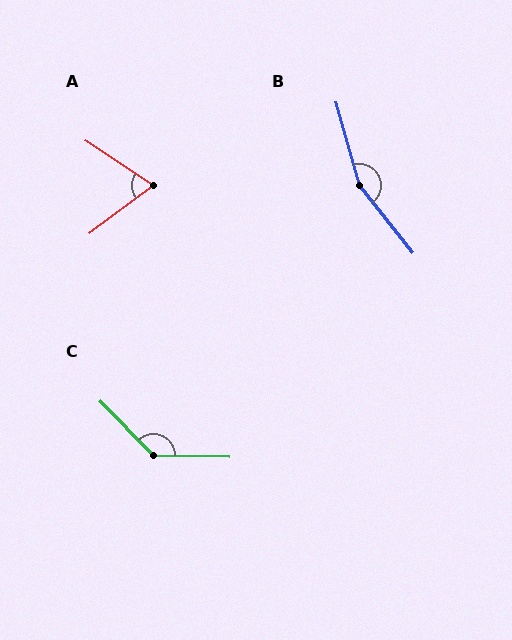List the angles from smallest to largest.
A (71°), C (135°), B (157°).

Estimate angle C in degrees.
Approximately 135 degrees.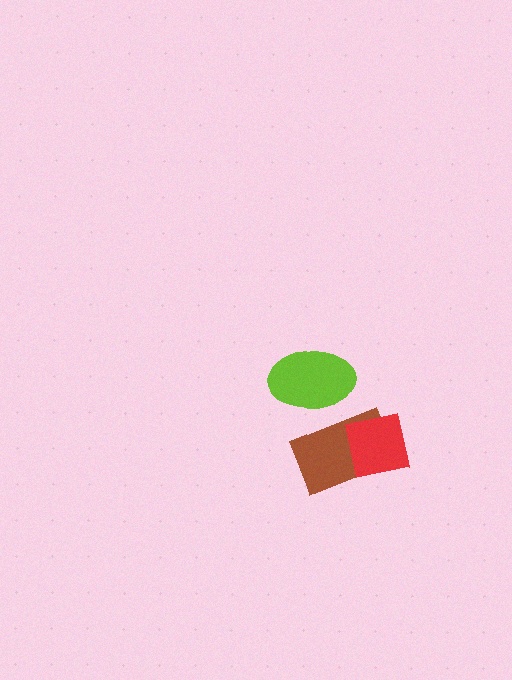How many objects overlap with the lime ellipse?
1 object overlaps with the lime ellipse.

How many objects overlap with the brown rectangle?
2 objects overlap with the brown rectangle.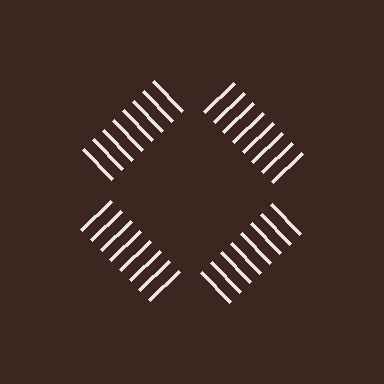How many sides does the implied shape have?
4 sides — the line-ends trace a square.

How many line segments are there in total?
32 — 8 along each of the 4 edges.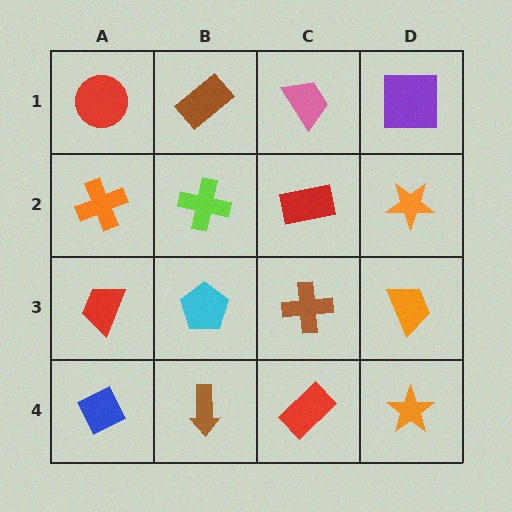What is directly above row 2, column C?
A pink trapezoid.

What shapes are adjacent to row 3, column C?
A red rectangle (row 2, column C), a red rectangle (row 4, column C), a cyan pentagon (row 3, column B), an orange trapezoid (row 3, column D).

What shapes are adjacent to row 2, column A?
A red circle (row 1, column A), a red trapezoid (row 3, column A), a lime cross (row 2, column B).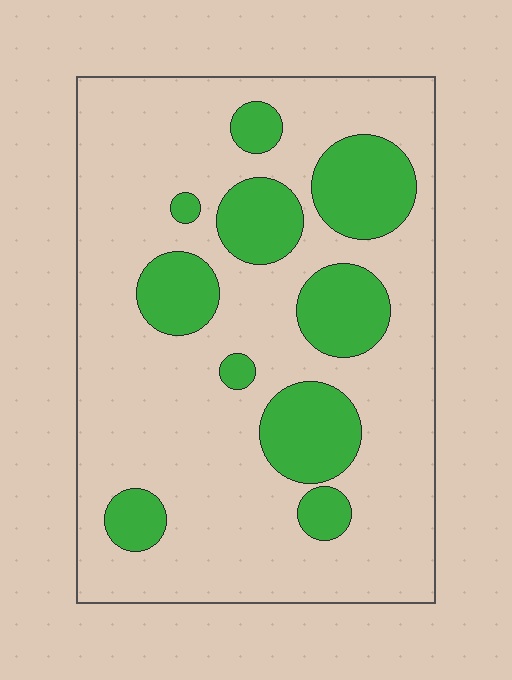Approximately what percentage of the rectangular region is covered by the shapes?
Approximately 25%.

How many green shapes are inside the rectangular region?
10.